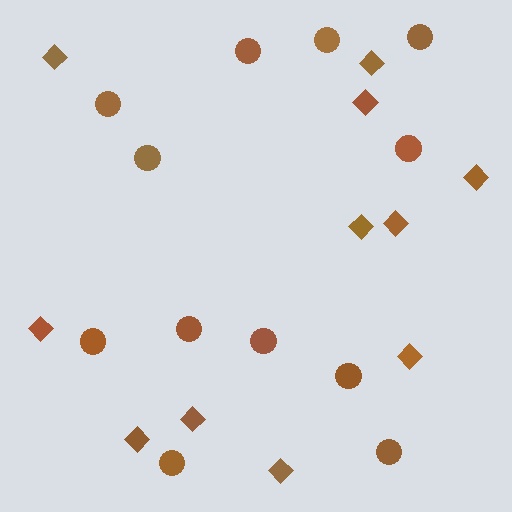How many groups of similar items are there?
There are 2 groups: one group of circles (12) and one group of diamonds (11).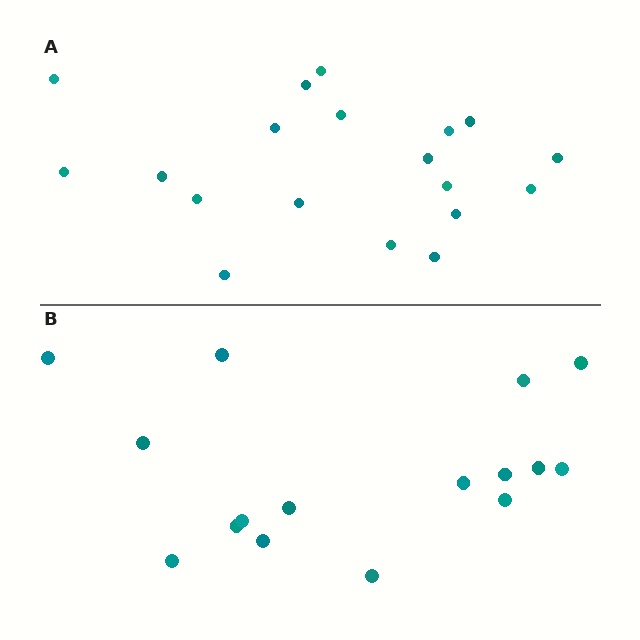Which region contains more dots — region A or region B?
Region A (the top region) has more dots.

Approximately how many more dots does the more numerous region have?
Region A has just a few more — roughly 2 or 3 more dots than region B.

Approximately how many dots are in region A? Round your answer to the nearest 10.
About 20 dots. (The exact count is 19, which rounds to 20.)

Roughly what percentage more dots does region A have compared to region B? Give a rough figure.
About 20% more.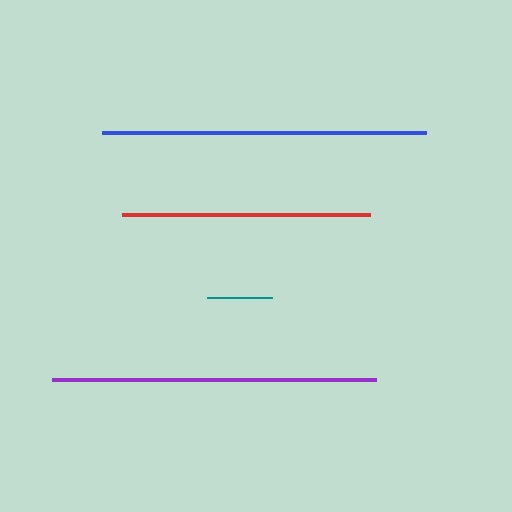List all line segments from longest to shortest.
From longest to shortest: purple, blue, red, teal.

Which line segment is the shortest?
The teal line is the shortest at approximately 65 pixels.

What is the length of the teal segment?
The teal segment is approximately 65 pixels long.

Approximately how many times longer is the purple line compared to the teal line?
The purple line is approximately 5.0 times the length of the teal line.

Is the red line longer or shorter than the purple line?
The purple line is longer than the red line.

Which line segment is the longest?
The purple line is the longest at approximately 325 pixels.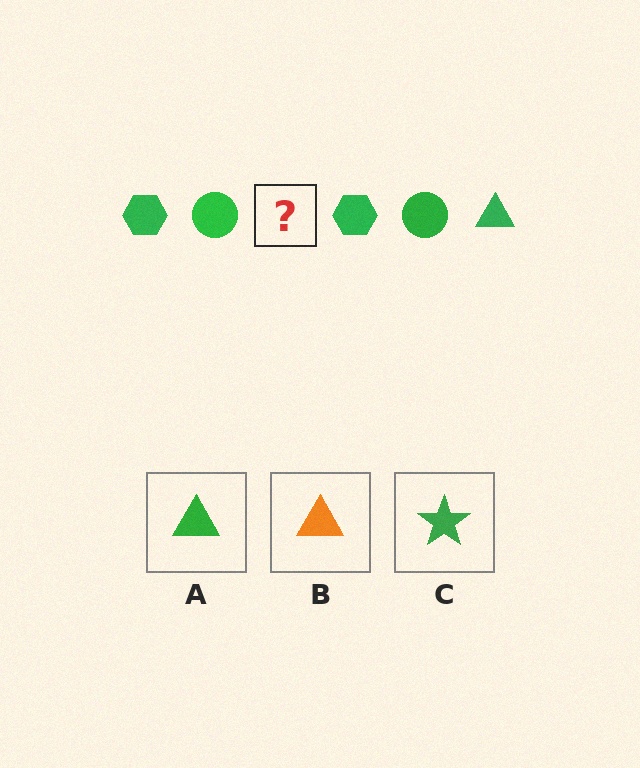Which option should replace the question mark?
Option A.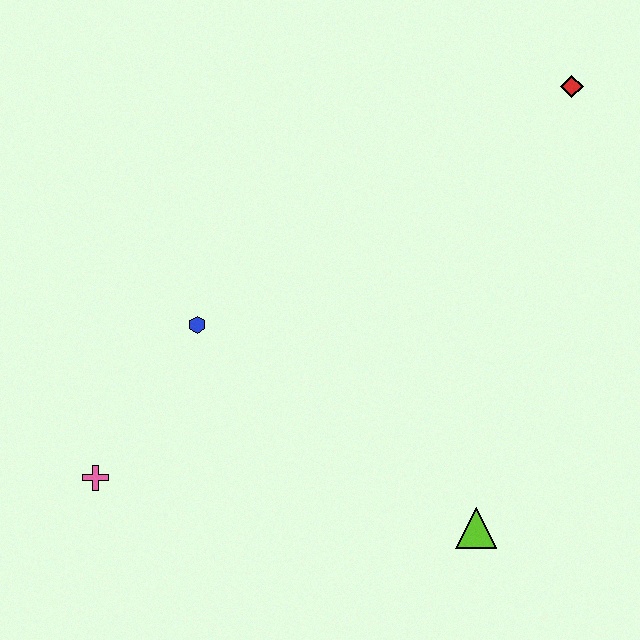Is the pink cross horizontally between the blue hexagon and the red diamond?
No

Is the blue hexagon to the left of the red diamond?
Yes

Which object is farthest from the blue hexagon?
The red diamond is farthest from the blue hexagon.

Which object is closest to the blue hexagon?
The pink cross is closest to the blue hexagon.